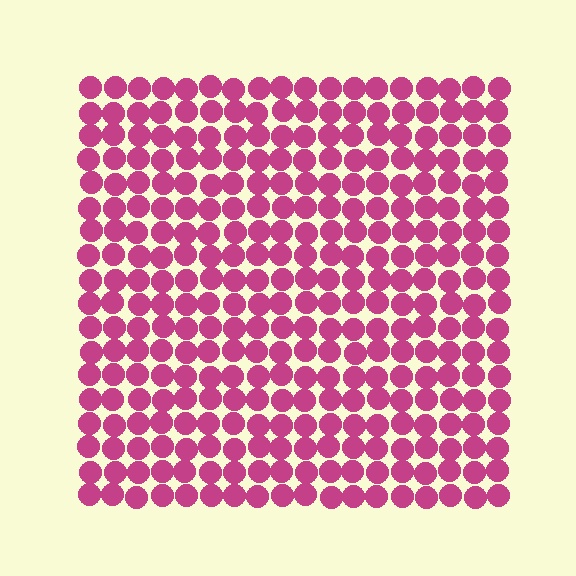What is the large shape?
The large shape is a square.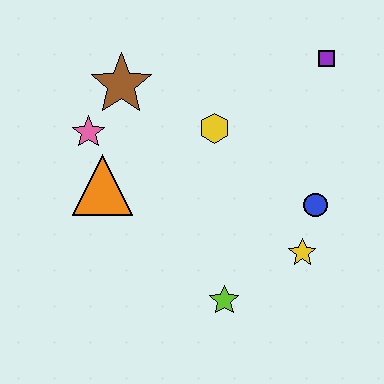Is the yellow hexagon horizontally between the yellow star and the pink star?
Yes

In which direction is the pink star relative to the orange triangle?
The pink star is above the orange triangle.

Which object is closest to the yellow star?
The blue circle is closest to the yellow star.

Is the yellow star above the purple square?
No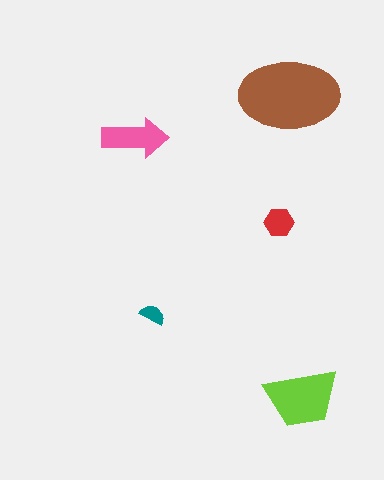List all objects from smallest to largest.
The teal semicircle, the red hexagon, the pink arrow, the lime trapezoid, the brown ellipse.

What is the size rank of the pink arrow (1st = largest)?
3rd.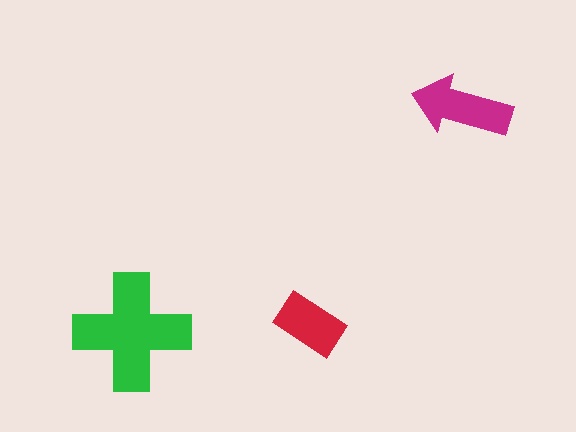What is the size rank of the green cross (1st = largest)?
1st.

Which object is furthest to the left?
The green cross is leftmost.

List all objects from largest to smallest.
The green cross, the magenta arrow, the red rectangle.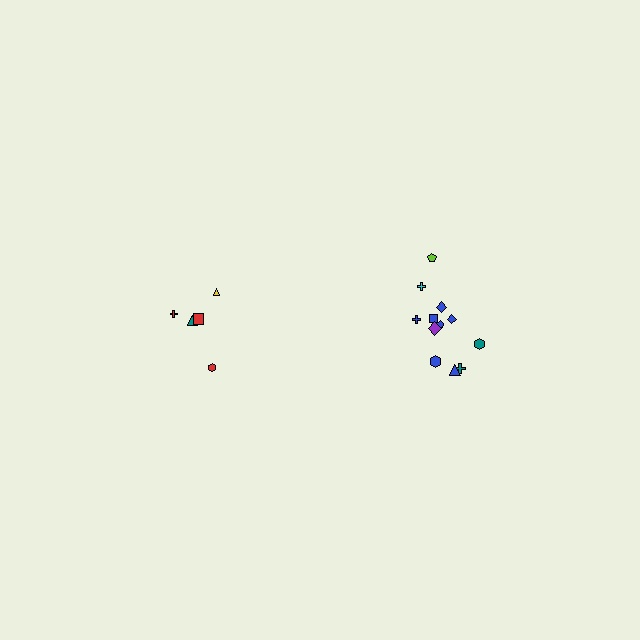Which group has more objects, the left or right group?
The right group.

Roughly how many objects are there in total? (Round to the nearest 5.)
Roughly 20 objects in total.